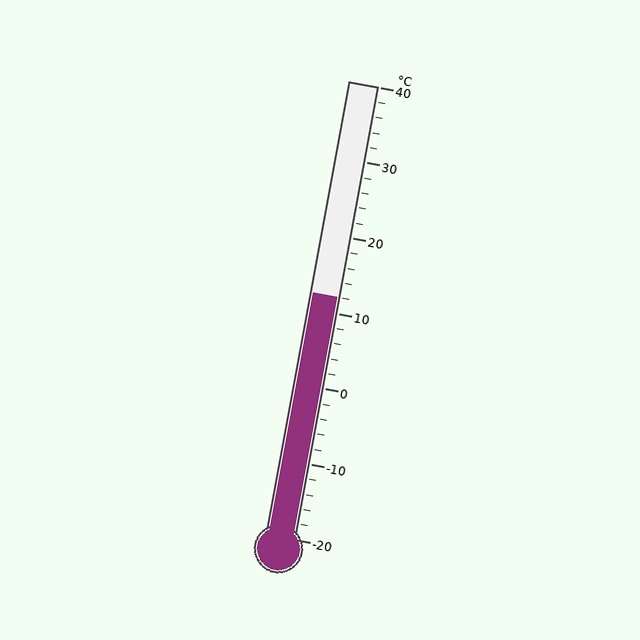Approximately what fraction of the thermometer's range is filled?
The thermometer is filled to approximately 55% of its range.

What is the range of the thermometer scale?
The thermometer scale ranges from -20°C to 40°C.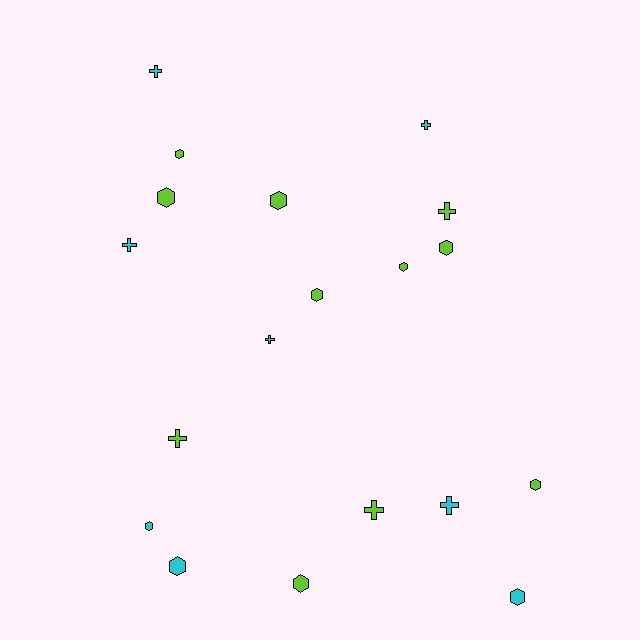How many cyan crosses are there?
There are 5 cyan crosses.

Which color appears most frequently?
Lime, with 11 objects.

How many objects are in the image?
There are 19 objects.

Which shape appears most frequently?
Hexagon, with 11 objects.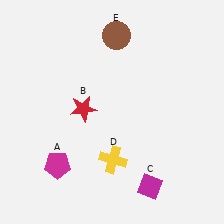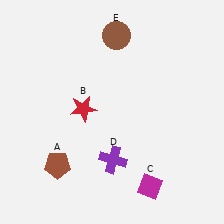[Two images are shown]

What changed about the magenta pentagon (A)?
In Image 1, A is magenta. In Image 2, it changed to brown.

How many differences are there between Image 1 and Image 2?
There are 2 differences between the two images.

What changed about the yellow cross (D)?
In Image 1, D is yellow. In Image 2, it changed to purple.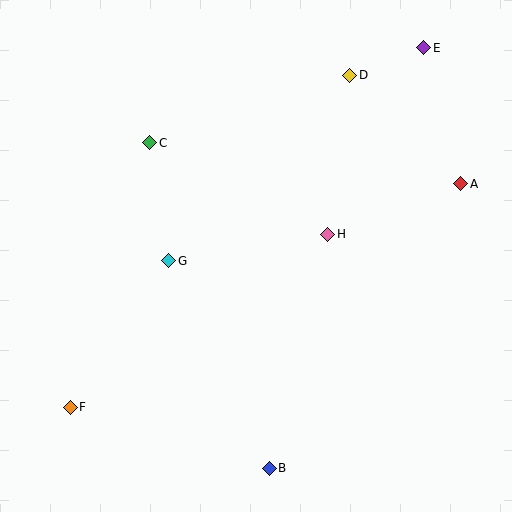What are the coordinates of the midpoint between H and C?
The midpoint between H and C is at (239, 189).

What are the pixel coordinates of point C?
Point C is at (150, 143).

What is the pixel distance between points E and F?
The distance between E and F is 504 pixels.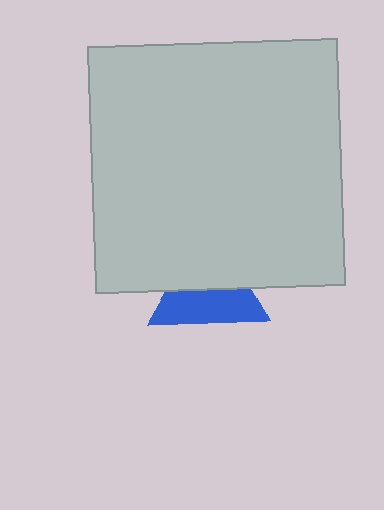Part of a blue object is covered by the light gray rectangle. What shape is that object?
It is a triangle.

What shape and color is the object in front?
The object in front is a light gray rectangle.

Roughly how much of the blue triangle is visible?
About half of it is visible (roughly 51%).